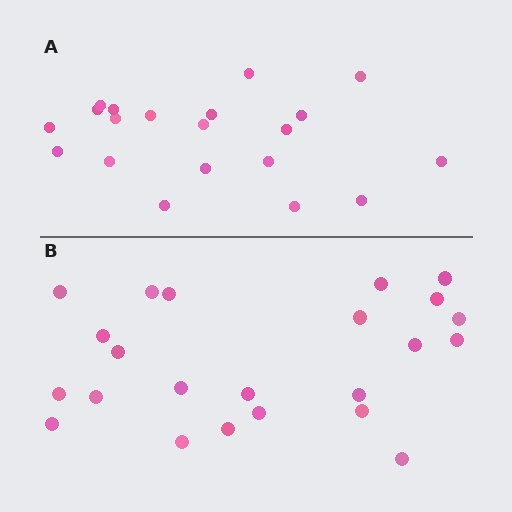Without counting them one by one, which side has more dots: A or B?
Region B (the bottom region) has more dots.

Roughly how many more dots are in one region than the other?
Region B has just a few more — roughly 2 or 3 more dots than region A.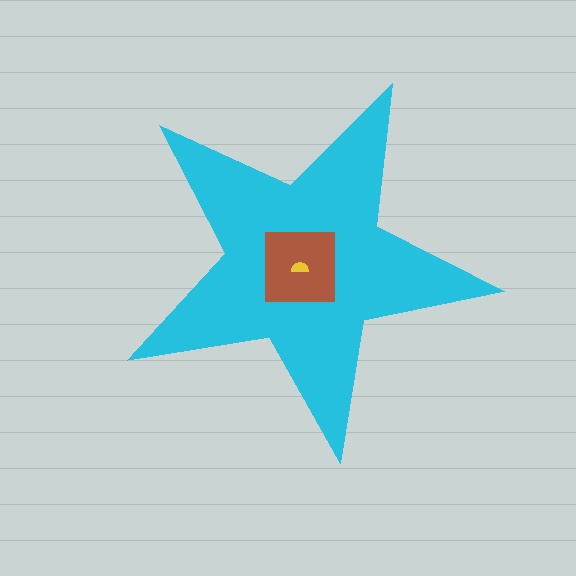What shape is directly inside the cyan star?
The brown square.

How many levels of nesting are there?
3.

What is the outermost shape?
The cyan star.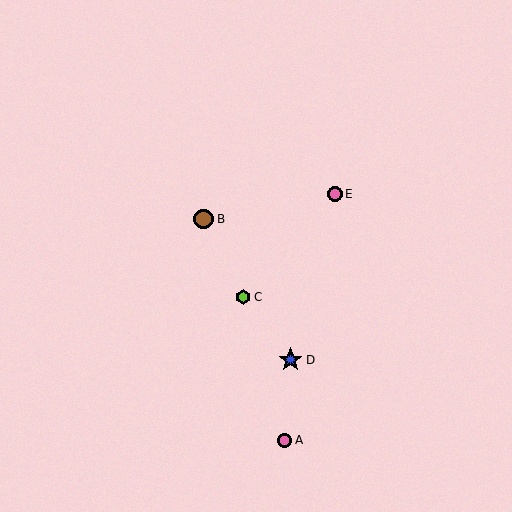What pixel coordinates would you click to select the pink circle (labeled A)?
Click at (285, 440) to select the pink circle A.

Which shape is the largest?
The blue star (labeled D) is the largest.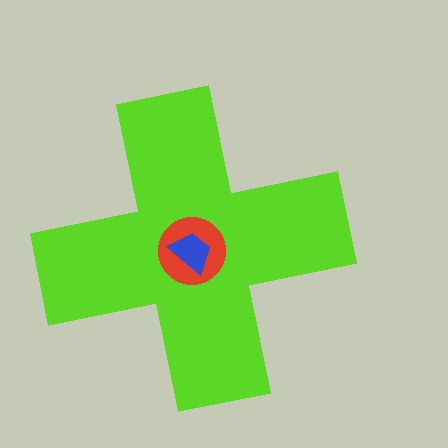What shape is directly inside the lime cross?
The red circle.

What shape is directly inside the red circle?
The blue trapezoid.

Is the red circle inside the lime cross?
Yes.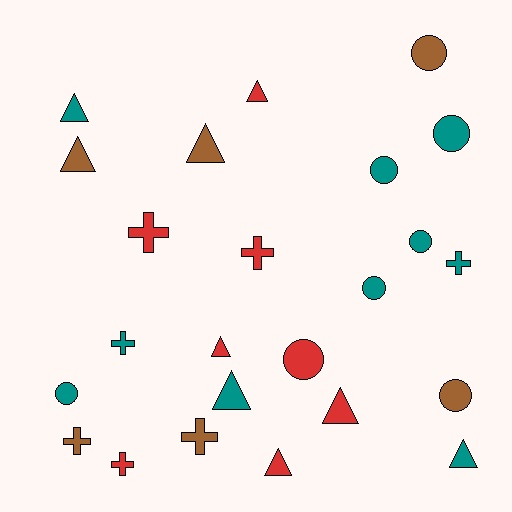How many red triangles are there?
There are 4 red triangles.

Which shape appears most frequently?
Triangle, with 9 objects.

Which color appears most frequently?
Teal, with 10 objects.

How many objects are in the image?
There are 24 objects.